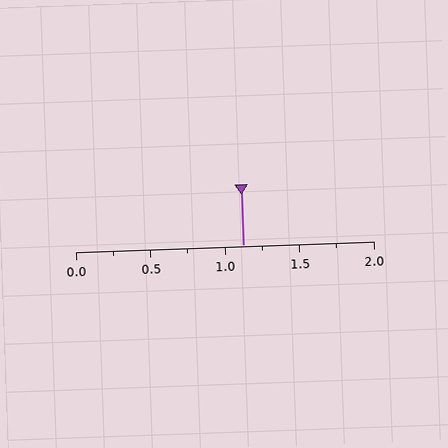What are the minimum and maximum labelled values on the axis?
The axis runs from 0.0 to 2.0.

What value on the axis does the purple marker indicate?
The marker indicates approximately 1.12.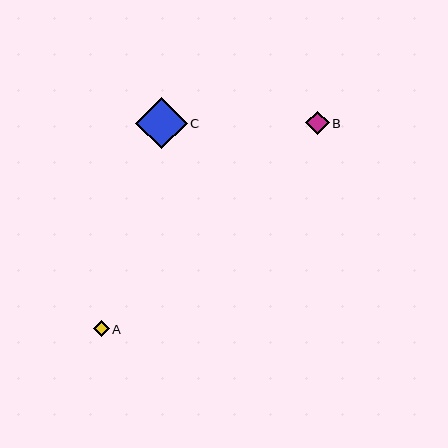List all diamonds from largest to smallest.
From largest to smallest: C, B, A.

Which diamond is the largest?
Diamond C is the largest with a size of approximately 51 pixels.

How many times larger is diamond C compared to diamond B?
Diamond C is approximately 2.2 times the size of diamond B.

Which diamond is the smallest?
Diamond A is the smallest with a size of approximately 16 pixels.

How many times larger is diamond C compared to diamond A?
Diamond C is approximately 3.3 times the size of diamond A.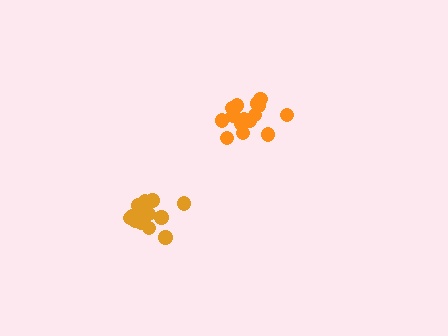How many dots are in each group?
Group 1: 15 dots, Group 2: 14 dots (29 total).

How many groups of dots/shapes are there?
There are 2 groups.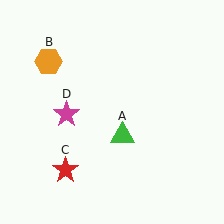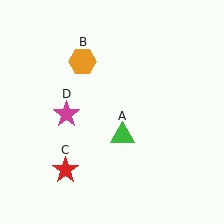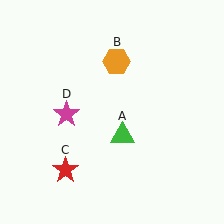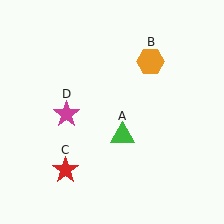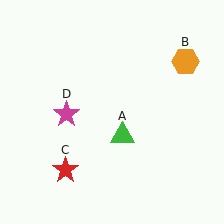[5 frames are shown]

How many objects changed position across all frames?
1 object changed position: orange hexagon (object B).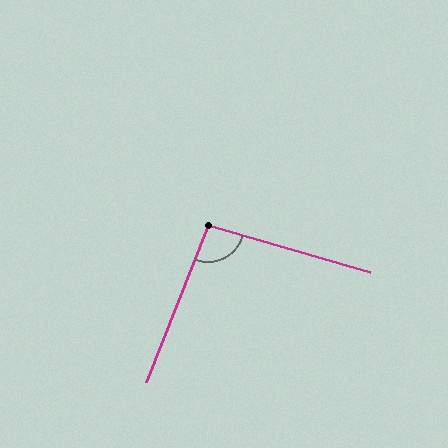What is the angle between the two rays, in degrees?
Approximately 95 degrees.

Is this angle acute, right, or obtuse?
It is obtuse.